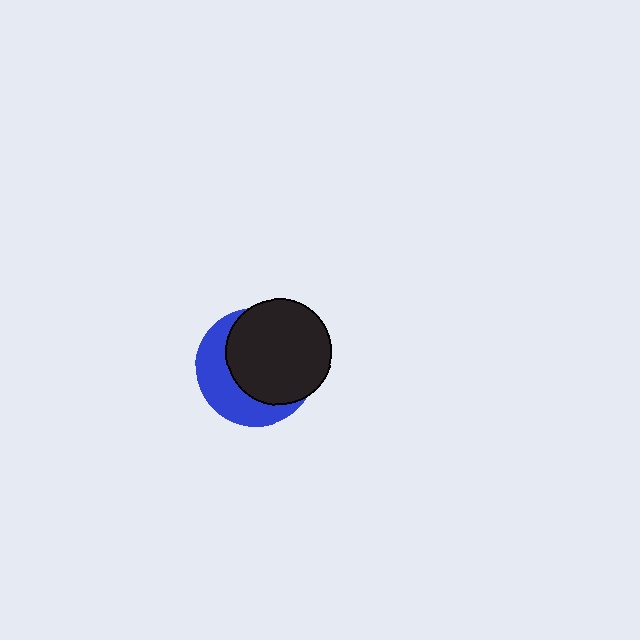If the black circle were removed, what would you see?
You would see the complete blue circle.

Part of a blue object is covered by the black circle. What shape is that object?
It is a circle.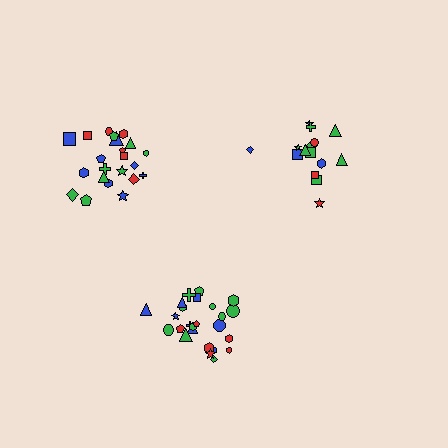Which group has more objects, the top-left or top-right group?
The top-left group.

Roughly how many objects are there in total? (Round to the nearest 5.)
Roughly 60 objects in total.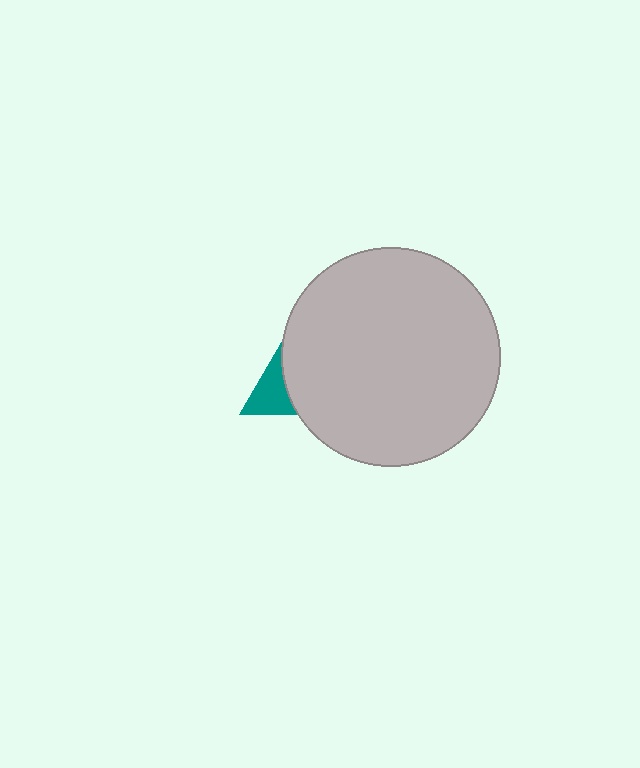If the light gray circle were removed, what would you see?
You would see the complete teal triangle.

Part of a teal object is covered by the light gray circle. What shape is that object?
It is a triangle.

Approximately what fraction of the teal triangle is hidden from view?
Roughly 70% of the teal triangle is hidden behind the light gray circle.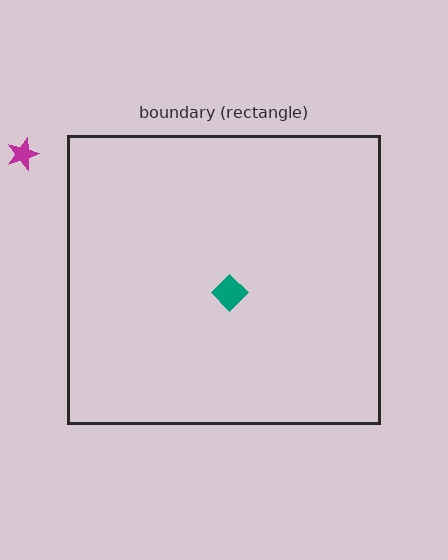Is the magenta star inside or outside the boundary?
Outside.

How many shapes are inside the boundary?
1 inside, 1 outside.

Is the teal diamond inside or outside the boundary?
Inside.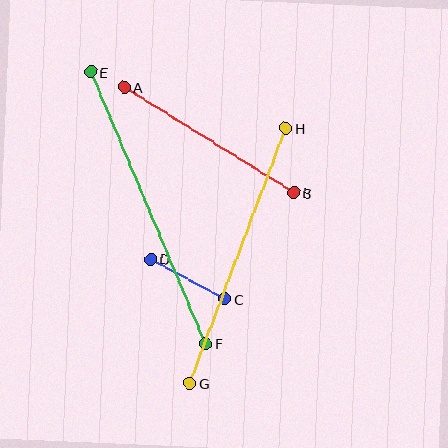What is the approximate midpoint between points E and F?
The midpoint is at approximately (148, 208) pixels.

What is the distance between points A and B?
The distance is approximately 200 pixels.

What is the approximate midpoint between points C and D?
The midpoint is at approximately (188, 279) pixels.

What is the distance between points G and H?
The distance is approximately 272 pixels.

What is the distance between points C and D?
The distance is approximately 84 pixels.